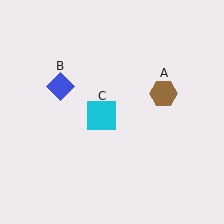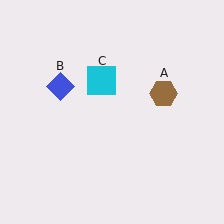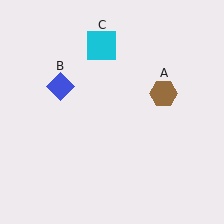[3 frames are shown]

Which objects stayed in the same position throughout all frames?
Brown hexagon (object A) and blue diamond (object B) remained stationary.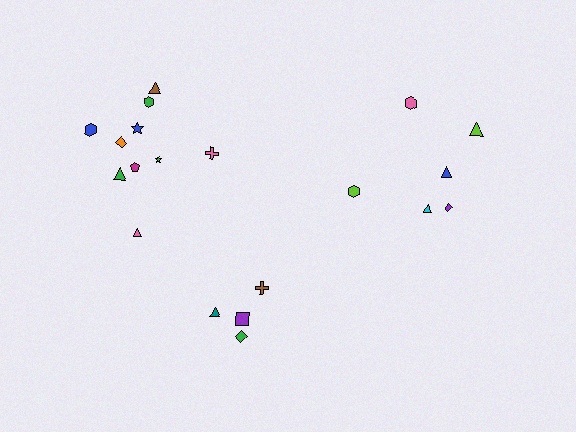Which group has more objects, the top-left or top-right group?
The top-left group.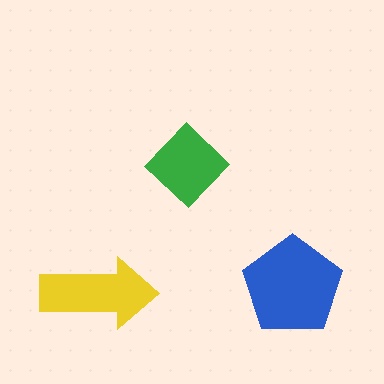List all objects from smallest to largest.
The green diamond, the yellow arrow, the blue pentagon.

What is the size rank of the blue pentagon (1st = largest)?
1st.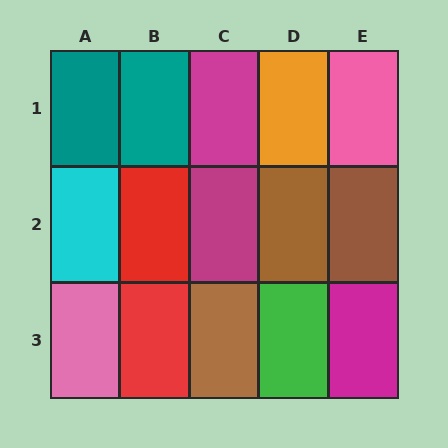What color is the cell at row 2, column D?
Brown.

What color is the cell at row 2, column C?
Magenta.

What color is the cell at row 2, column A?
Cyan.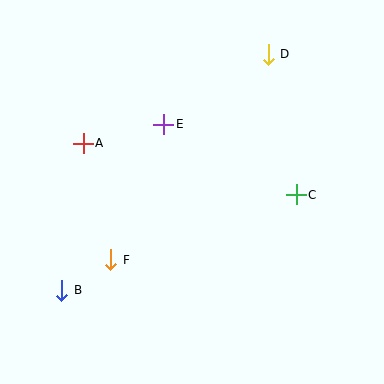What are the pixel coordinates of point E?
Point E is at (164, 124).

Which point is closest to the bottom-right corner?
Point C is closest to the bottom-right corner.